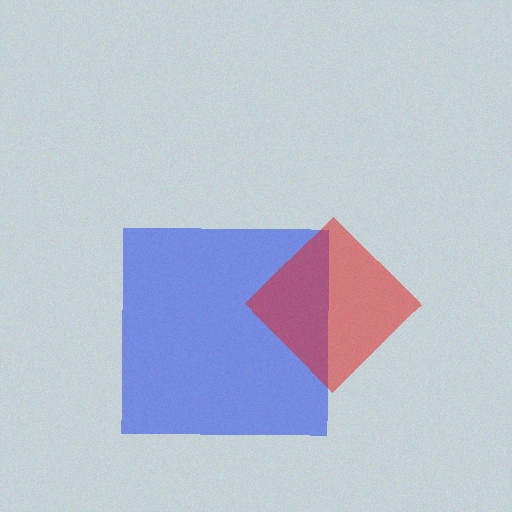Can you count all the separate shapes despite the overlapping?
Yes, there are 2 separate shapes.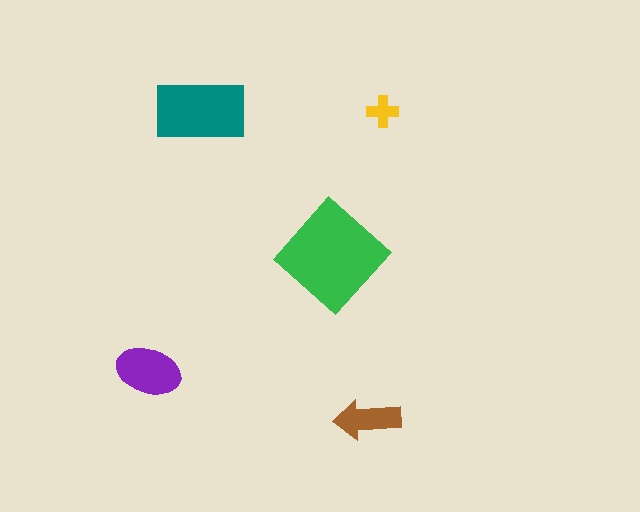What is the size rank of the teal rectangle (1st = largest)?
2nd.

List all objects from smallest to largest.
The yellow cross, the brown arrow, the purple ellipse, the teal rectangle, the green diamond.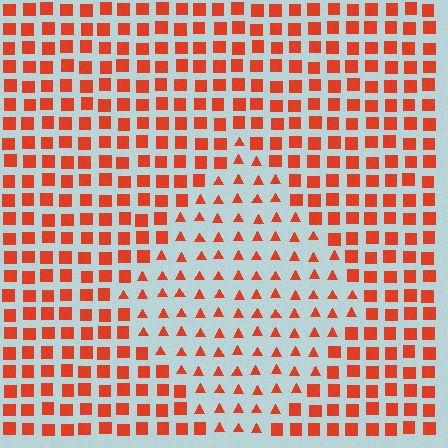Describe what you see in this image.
The image is filled with small red elements arranged in a uniform grid. A diamond-shaped region contains triangles, while the surrounding area contains squares. The boundary is defined purely by the change in element shape.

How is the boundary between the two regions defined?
The boundary is defined by a change in element shape: triangles inside vs. squares outside. All elements share the same color and spacing.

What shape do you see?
I see a diamond.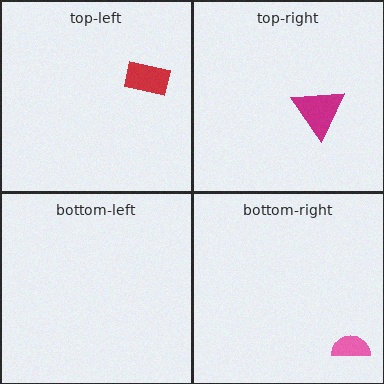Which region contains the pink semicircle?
The bottom-right region.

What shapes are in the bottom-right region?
The pink semicircle.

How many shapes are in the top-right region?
1.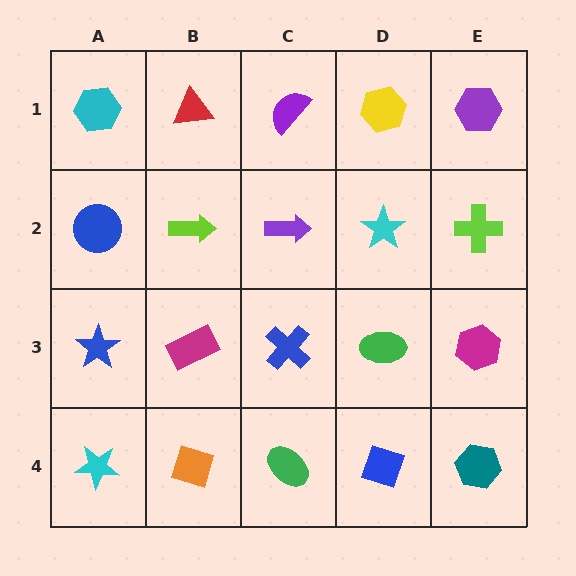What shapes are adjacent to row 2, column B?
A red triangle (row 1, column B), a magenta rectangle (row 3, column B), a blue circle (row 2, column A), a purple arrow (row 2, column C).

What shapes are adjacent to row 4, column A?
A blue star (row 3, column A), an orange diamond (row 4, column B).